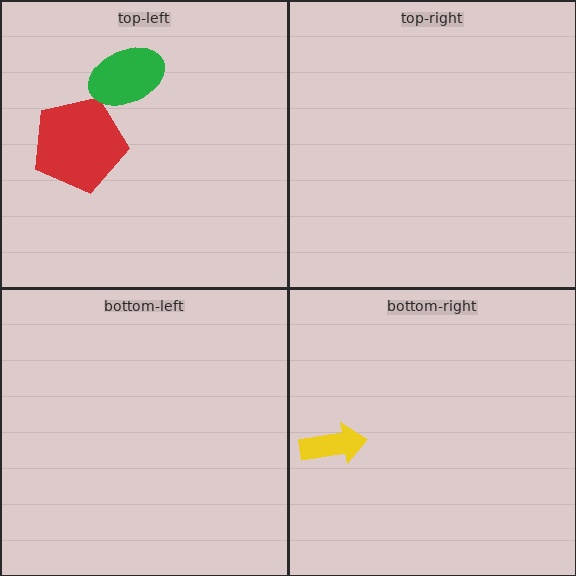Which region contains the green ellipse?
The top-left region.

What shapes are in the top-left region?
The red pentagon, the green ellipse.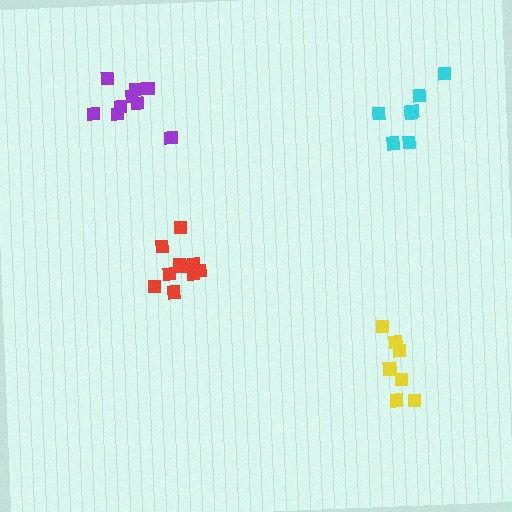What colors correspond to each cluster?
The clusters are colored: cyan, red, purple, yellow.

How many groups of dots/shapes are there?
There are 4 groups.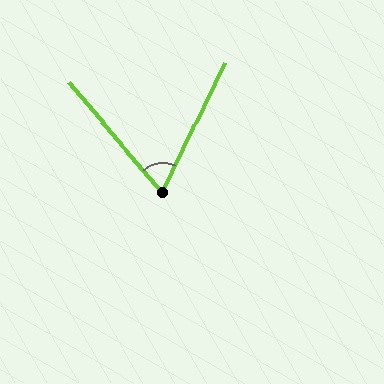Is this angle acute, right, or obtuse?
It is acute.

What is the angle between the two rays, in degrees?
Approximately 66 degrees.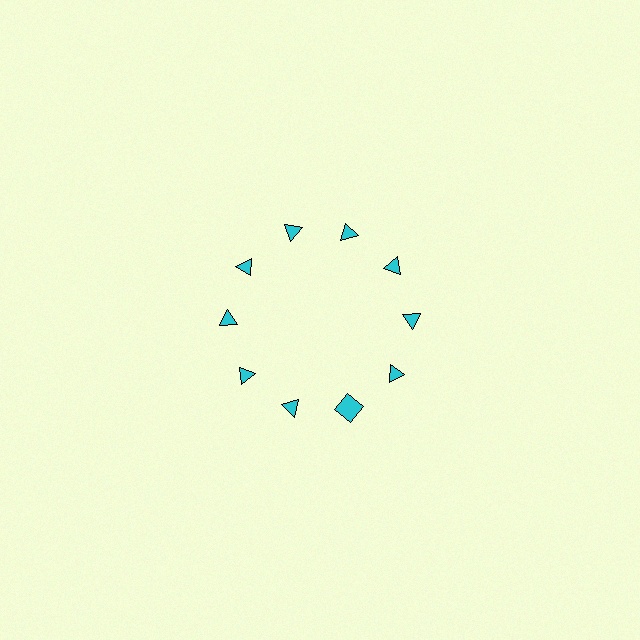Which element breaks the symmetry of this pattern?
The cyan square at roughly the 5 o'clock position breaks the symmetry. All other shapes are cyan triangles.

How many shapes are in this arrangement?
There are 10 shapes arranged in a ring pattern.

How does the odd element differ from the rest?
It has a different shape: square instead of triangle.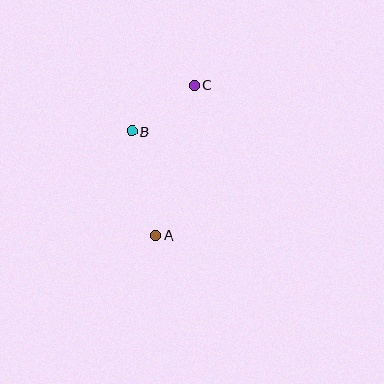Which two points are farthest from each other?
Points A and C are farthest from each other.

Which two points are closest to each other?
Points B and C are closest to each other.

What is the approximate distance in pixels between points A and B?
The distance between A and B is approximately 107 pixels.